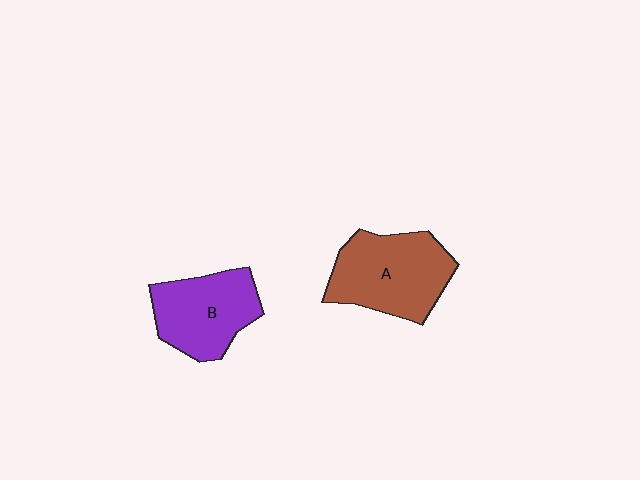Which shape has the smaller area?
Shape B (purple).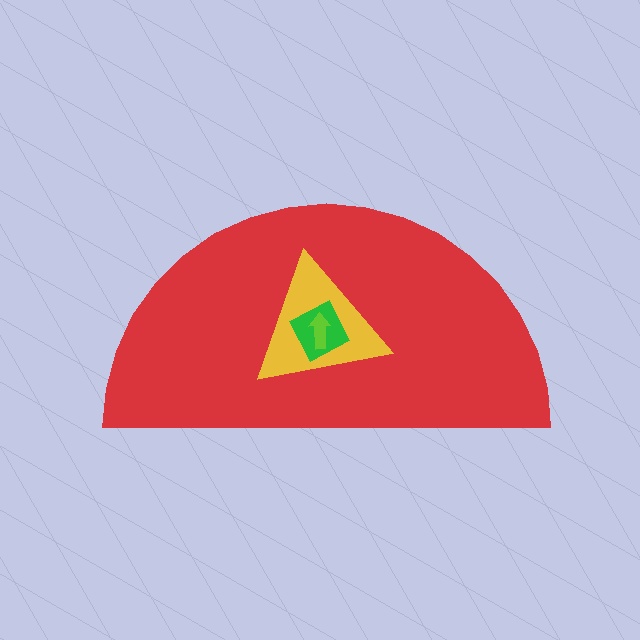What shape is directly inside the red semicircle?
The yellow triangle.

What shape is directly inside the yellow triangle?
The green square.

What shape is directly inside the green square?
The lime arrow.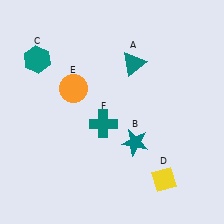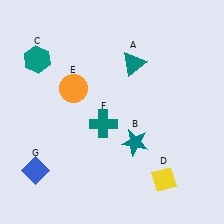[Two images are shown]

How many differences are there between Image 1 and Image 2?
There is 1 difference between the two images.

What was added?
A blue diamond (G) was added in Image 2.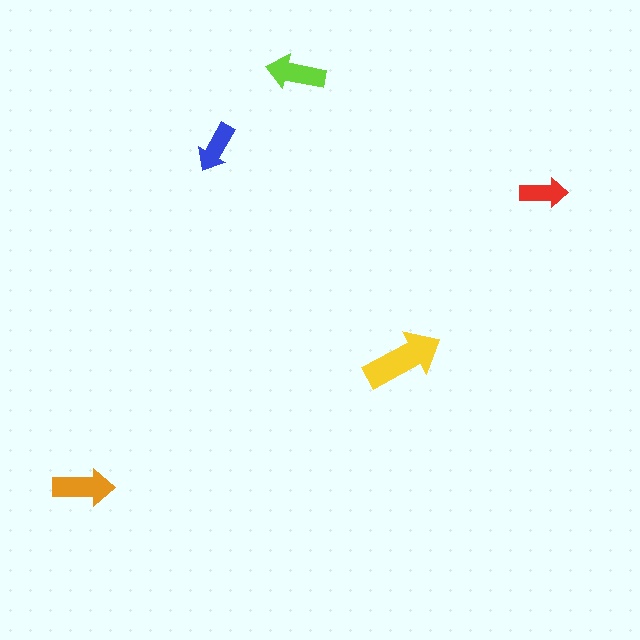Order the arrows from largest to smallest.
the yellow one, the orange one, the lime one, the blue one, the red one.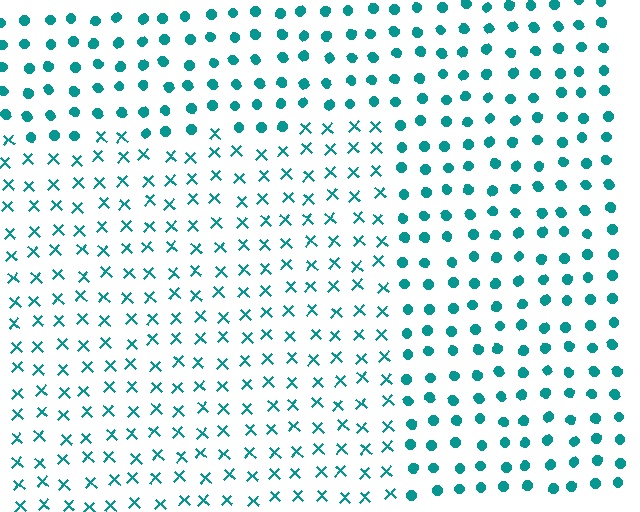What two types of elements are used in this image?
The image uses X marks inside the rectangle region and circles outside it.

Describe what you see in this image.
The image is filled with small teal elements arranged in a uniform grid. A rectangle-shaped region contains X marks, while the surrounding area contains circles. The boundary is defined purely by the change in element shape.